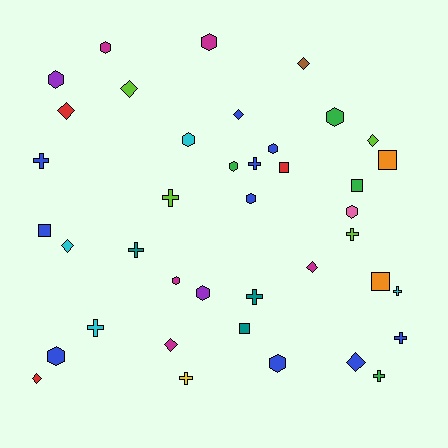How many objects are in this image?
There are 40 objects.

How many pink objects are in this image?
There is 1 pink object.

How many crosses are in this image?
There are 11 crosses.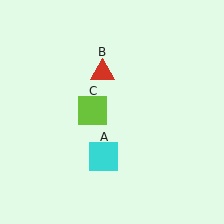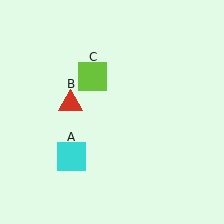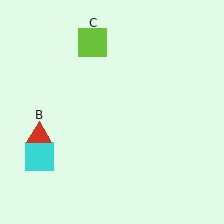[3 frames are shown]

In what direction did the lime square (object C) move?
The lime square (object C) moved up.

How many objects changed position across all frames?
3 objects changed position: cyan square (object A), red triangle (object B), lime square (object C).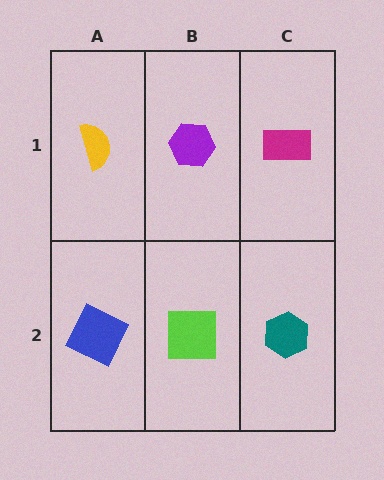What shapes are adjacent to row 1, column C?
A teal hexagon (row 2, column C), a purple hexagon (row 1, column B).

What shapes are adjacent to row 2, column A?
A yellow semicircle (row 1, column A), a lime square (row 2, column B).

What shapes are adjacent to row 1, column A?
A blue square (row 2, column A), a purple hexagon (row 1, column B).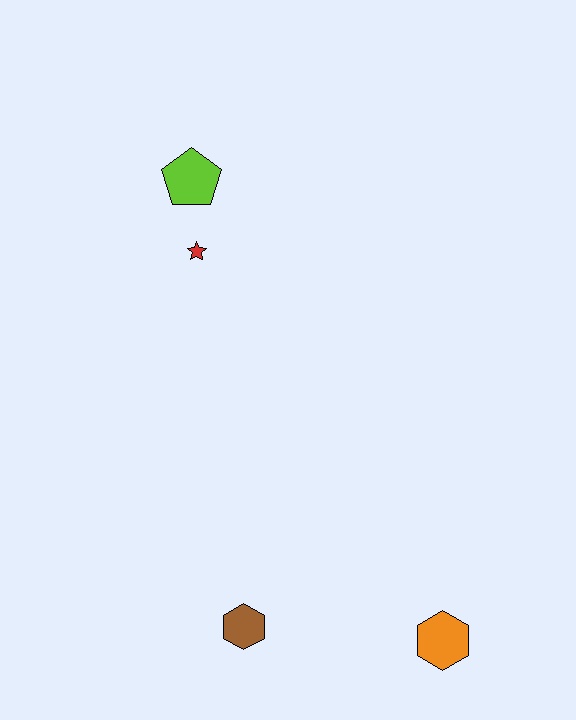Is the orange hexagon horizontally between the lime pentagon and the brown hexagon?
No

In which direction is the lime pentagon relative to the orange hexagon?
The lime pentagon is above the orange hexagon.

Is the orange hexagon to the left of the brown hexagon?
No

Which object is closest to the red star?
The lime pentagon is closest to the red star.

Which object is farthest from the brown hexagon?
The lime pentagon is farthest from the brown hexagon.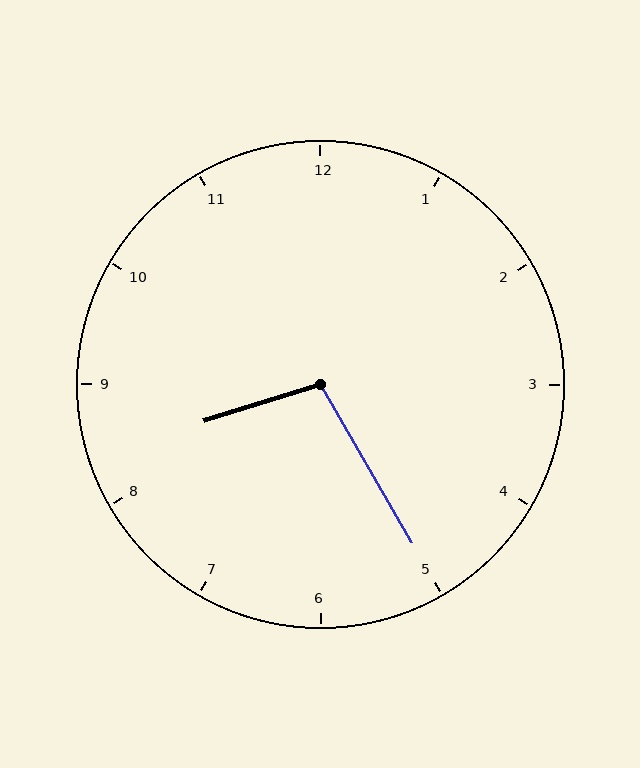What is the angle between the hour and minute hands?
Approximately 102 degrees.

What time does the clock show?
8:25.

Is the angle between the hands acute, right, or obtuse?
It is obtuse.